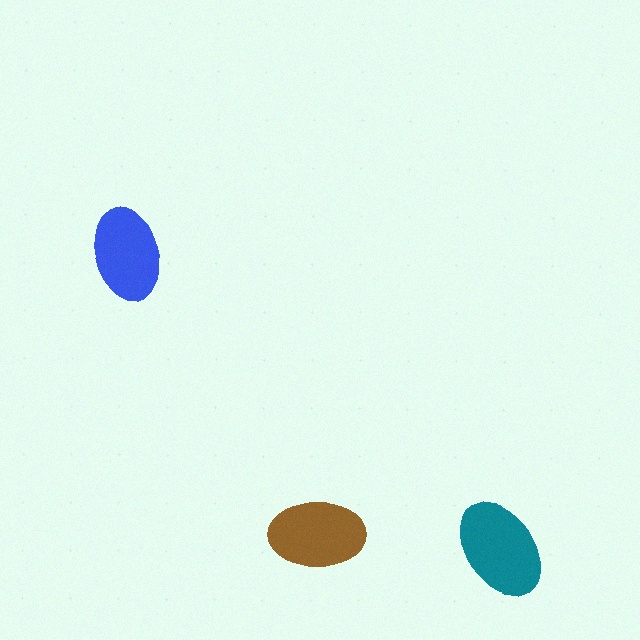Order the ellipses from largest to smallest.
the teal one, the brown one, the blue one.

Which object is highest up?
The blue ellipse is topmost.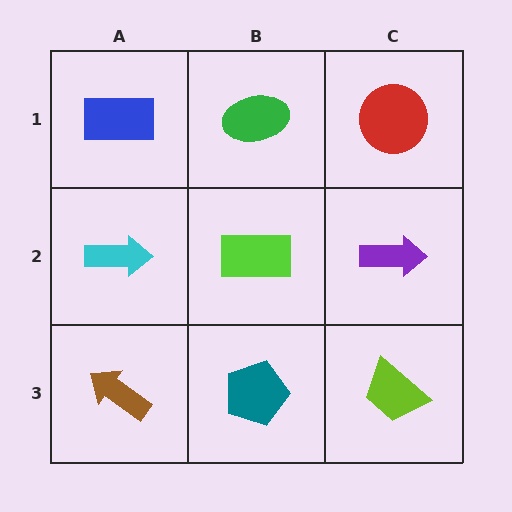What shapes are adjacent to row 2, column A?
A blue rectangle (row 1, column A), a brown arrow (row 3, column A), a lime rectangle (row 2, column B).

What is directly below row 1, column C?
A purple arrow.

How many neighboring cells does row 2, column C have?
3.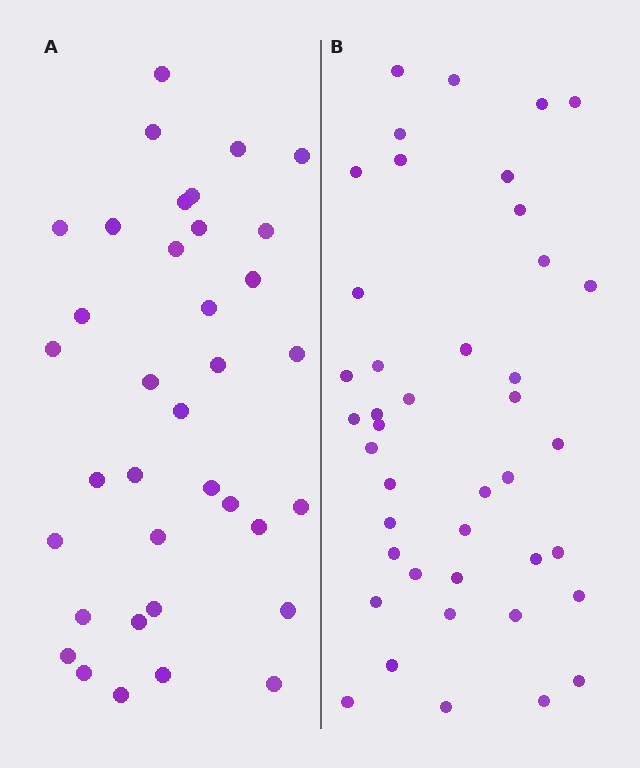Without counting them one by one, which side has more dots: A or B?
Region B (the right region) has more dots.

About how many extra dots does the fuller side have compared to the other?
Region B has about 6 more dots than region A.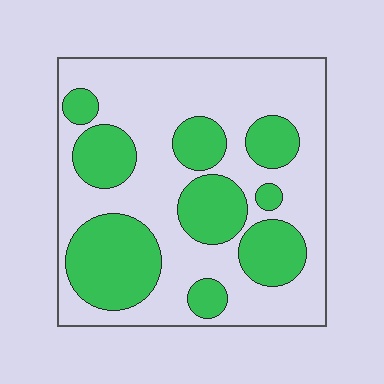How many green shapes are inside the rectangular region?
9.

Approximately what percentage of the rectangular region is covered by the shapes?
Approximately 35%.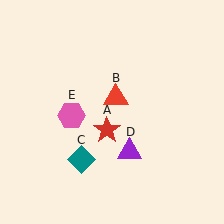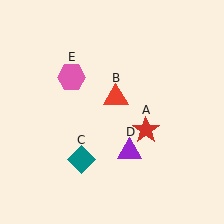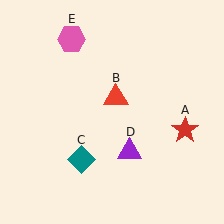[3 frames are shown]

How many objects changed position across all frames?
2 objects changed position: red star (object A), pink hexagon (object E).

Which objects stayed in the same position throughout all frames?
Red triangle (object B) and teal diamond (object C) and purple triangle (object D) remained stationary.